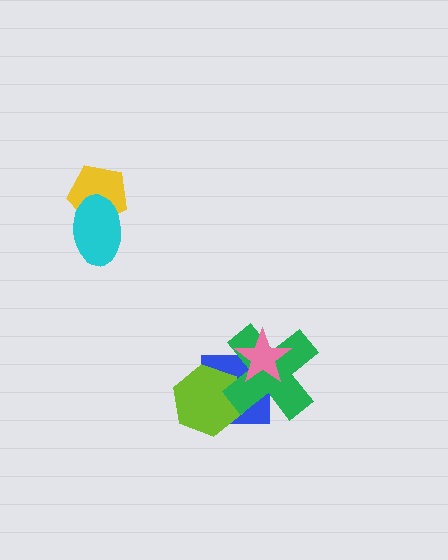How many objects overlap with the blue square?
3 objects overlap with the blue square.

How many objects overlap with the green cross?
3 objects overlap with the green cross.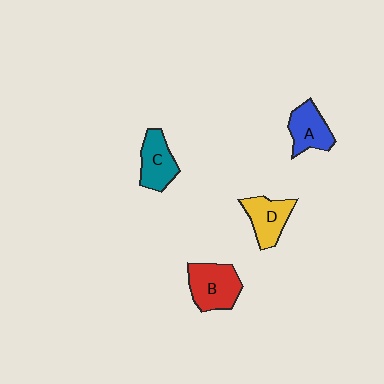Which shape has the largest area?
Shape B (red).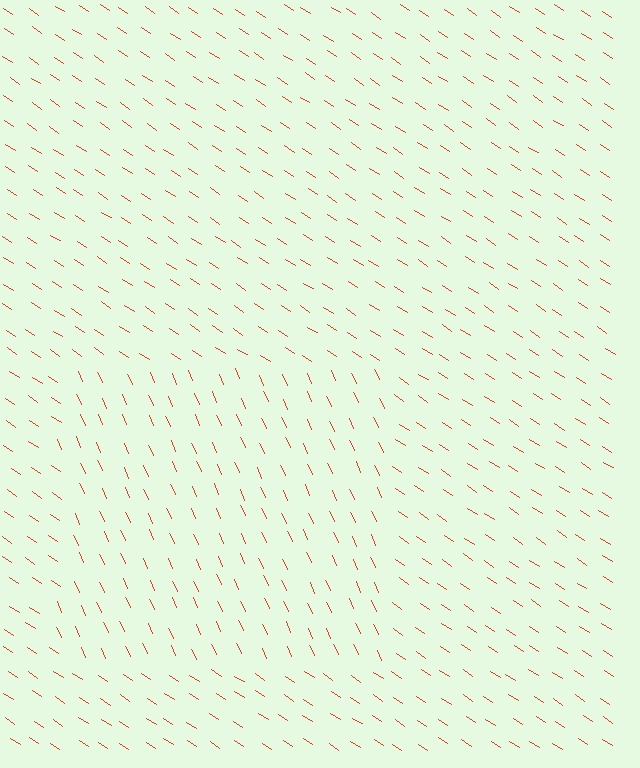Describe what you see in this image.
The image is filled with small red line segments. A rectangle region in the image has lines oriented differently from the surrounding lines, creating a visible texture boundary.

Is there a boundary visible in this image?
Yes, there is a texture boundary formed by a change in line orientation.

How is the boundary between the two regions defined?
The boundary is defined purely by a change in line orientation (approximately 32 degrees difference). All lines are the same color and thickness.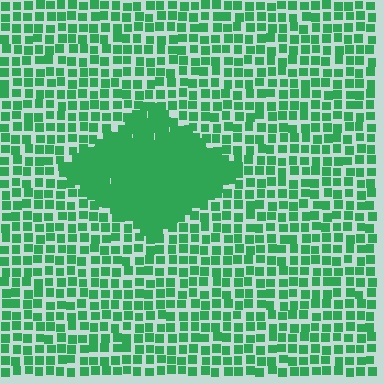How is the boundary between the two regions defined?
The boundary is defined by a change in element density (approximately 2.3x ratio). All elements are the same color, size, and shape.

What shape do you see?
I see a diamond.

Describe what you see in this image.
The image contains small green elements arranged at two different densities. A diamond-shaped region is visible where the elements are more densely packed than the surrounding area.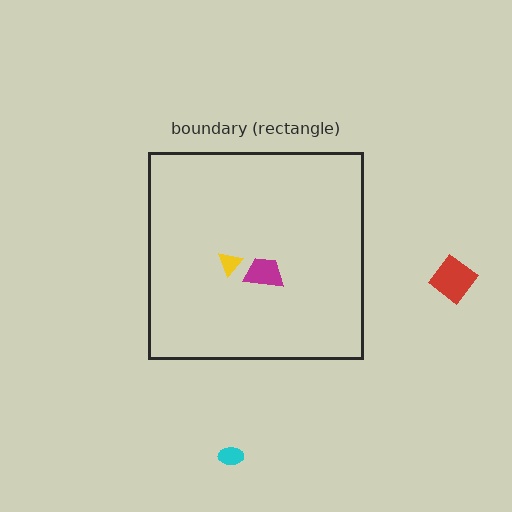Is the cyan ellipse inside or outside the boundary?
Outside.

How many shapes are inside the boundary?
2 inside, 2 outside.